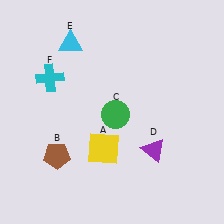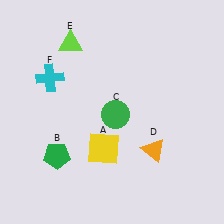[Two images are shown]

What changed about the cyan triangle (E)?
In Image 1, E is cyan. In Image 2, it changed to lime.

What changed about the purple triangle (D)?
In Image 1, D is purple. In Image 2, it changed to orange.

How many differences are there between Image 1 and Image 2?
There are 3 differences between the two images.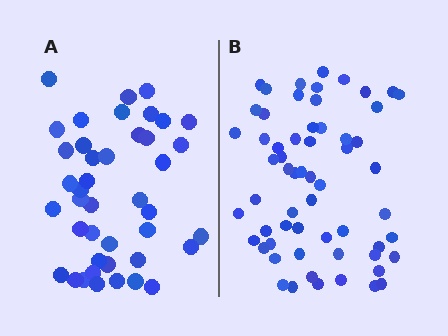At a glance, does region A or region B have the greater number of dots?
Region B (the right region) has more dots.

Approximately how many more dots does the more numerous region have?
Region B has approximately 20 more dots than region A.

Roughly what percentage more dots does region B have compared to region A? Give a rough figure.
About 45% more.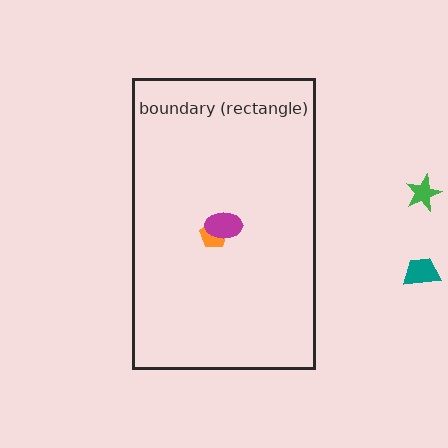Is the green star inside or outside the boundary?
Outside.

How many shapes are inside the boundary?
2 inside, 2 outside.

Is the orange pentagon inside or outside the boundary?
Inside.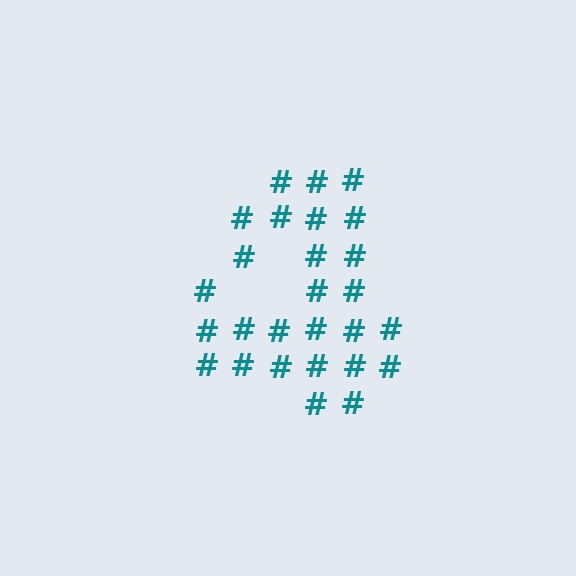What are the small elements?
The small elements are hash symbols.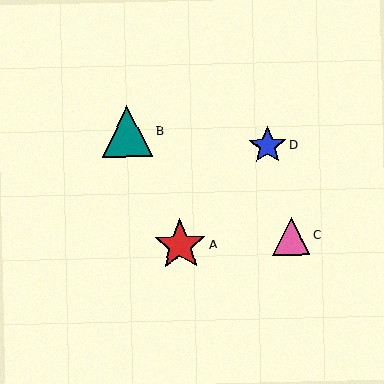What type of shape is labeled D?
Shape D is a blue star.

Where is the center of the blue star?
The center of the blue star is at (267, 146).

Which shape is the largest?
The red star (labeled A) is the largest.